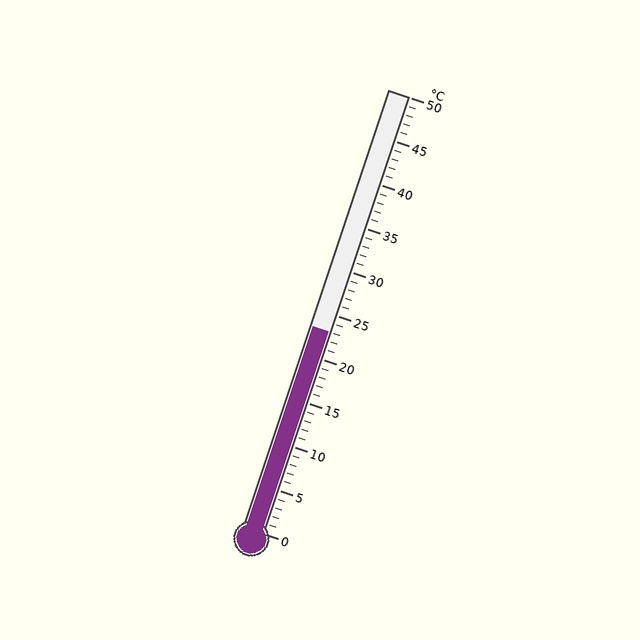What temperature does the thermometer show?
The thermometer shows approximately 23°C.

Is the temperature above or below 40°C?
The temperature is below 40°C.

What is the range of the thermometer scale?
The thermometer scale ranges from 0°C to 50°C.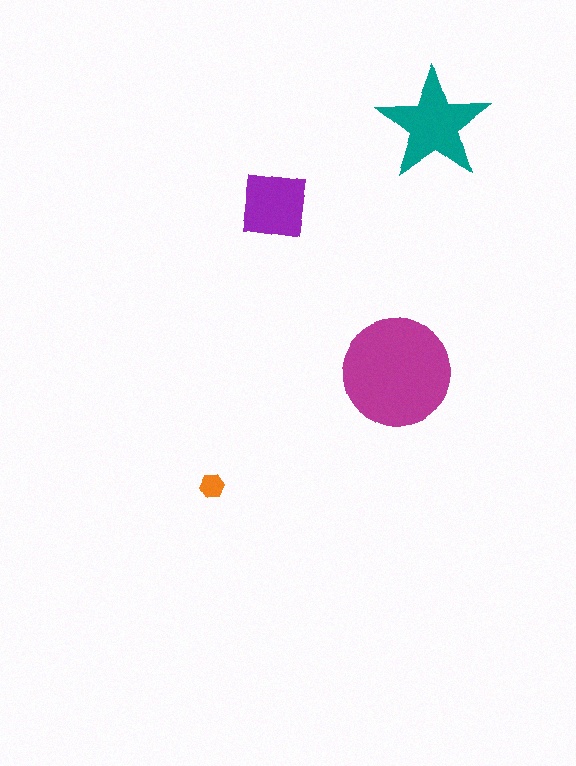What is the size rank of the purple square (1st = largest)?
3rd.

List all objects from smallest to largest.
The orange hexagon, the purple square, the teal star, the magenta circle.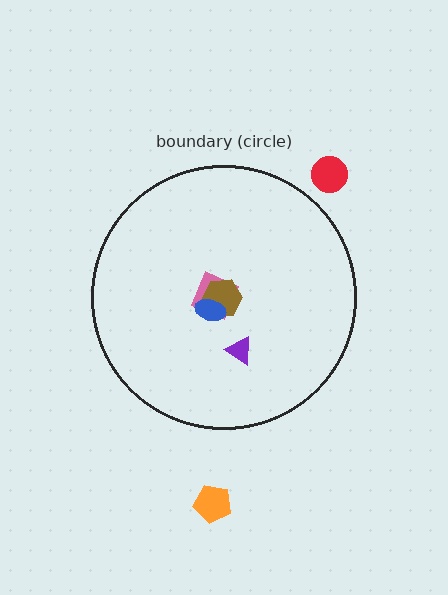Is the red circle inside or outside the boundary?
Outside.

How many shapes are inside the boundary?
4 inside, 2 outside.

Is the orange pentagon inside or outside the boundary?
Outside.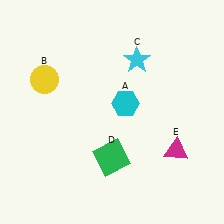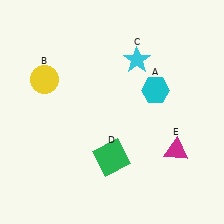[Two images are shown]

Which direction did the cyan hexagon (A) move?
The cyan hexagon (A) moved right.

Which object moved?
The cyan hexagon (A) moved right.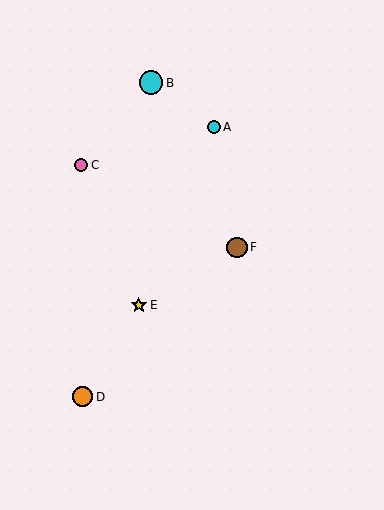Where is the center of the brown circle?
The center of the brown circle is at (237, 247).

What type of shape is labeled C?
Shape C is a pink circle.